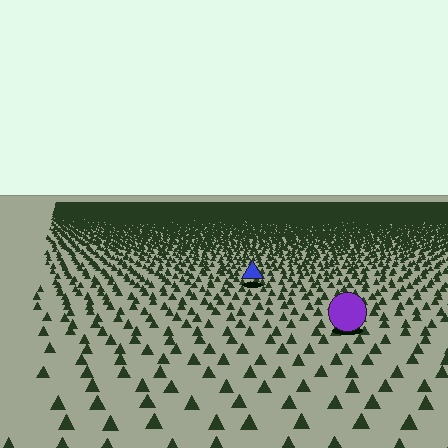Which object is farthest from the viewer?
The blue triangle is farthest from the viewer. It appears smaller and the ground texture around it is denser.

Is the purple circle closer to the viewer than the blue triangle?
Yes. The purple circle is closer — you can tell from the texture gradient: the ground texture is coarser near it.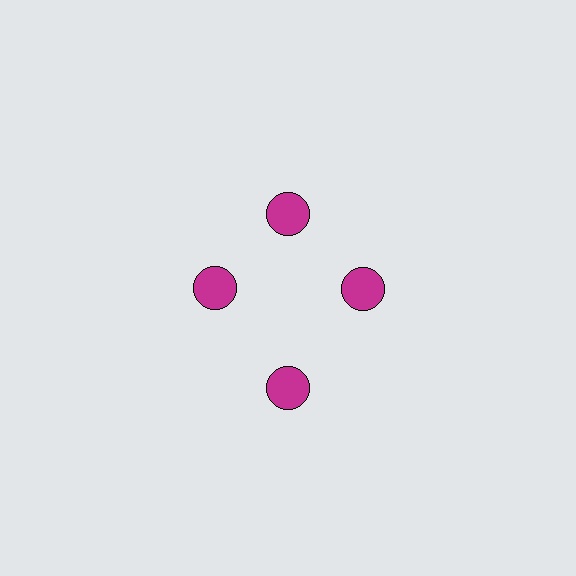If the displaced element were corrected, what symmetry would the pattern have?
It would have 4-fold rotational symmetry — the pattern would map onto itself every 90 degrees.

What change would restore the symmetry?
The symmetry would be restored by moving it inward, back onto the ring so that all 4 circles sit at equal angles and equal distance from the center.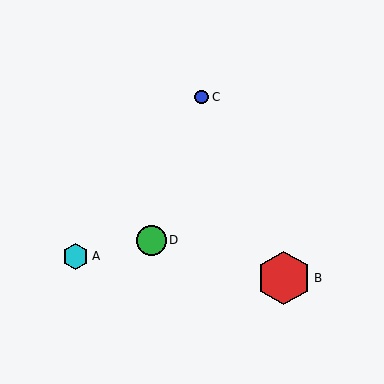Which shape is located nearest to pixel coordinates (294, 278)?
The red hexagon (labeled B) at (284, 278) is nearest to that location.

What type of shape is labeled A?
Shape A is a cyan hexagon.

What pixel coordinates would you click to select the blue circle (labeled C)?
Click at (202, 97) to select the blue circle C.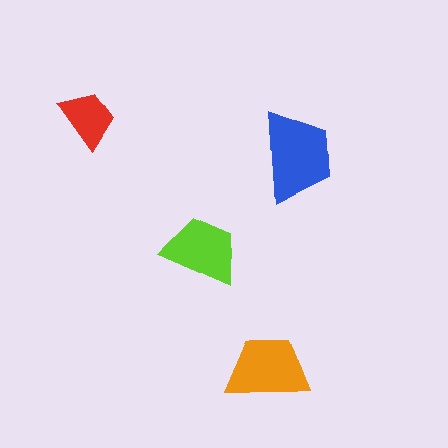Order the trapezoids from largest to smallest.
the blue one, the orange one, the lime one, the red one.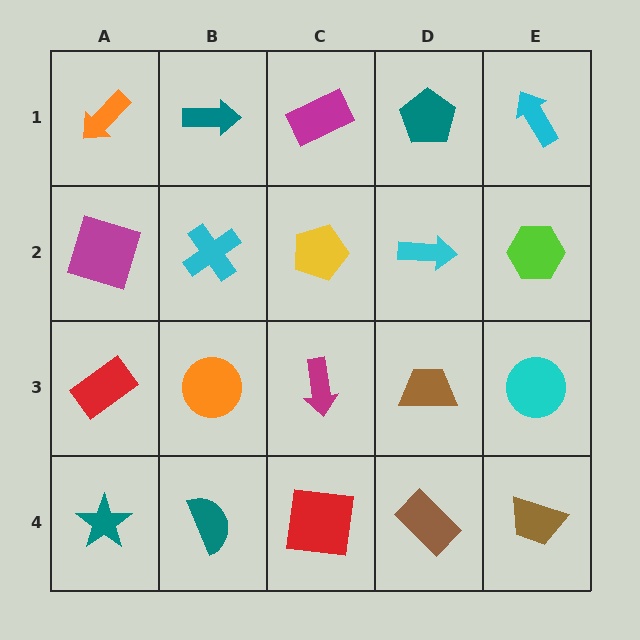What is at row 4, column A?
A teal star.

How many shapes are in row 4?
5 shapes.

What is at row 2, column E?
A lime hexagon.